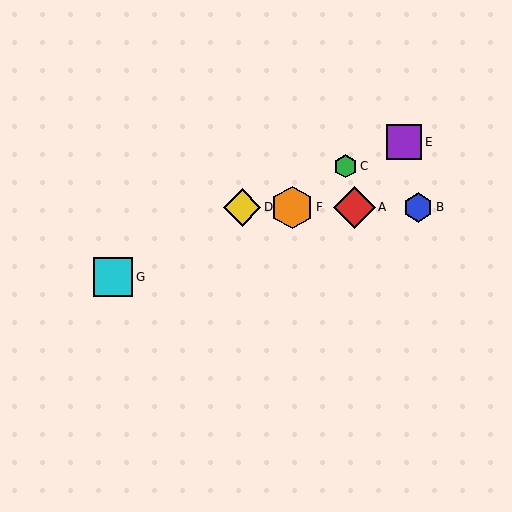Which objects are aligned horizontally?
Objects A, B, D, F are aligned horizontally.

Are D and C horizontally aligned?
No, D is at y≈207 and C is at y≈166.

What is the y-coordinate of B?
Object B is at y≈207.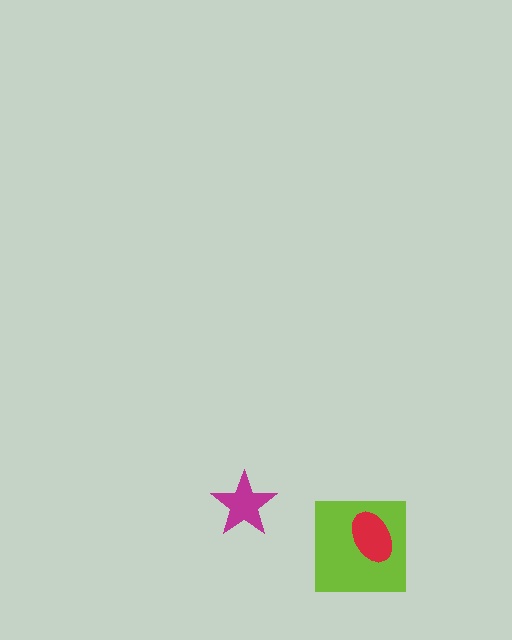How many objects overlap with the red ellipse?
1 object overlaps with the red ellipse.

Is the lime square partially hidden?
Yes, it is partially covered by another shape.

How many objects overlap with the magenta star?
0 objects overlap with the magenta star.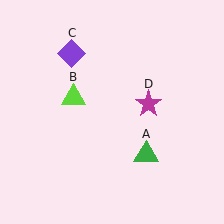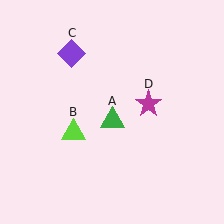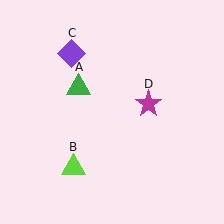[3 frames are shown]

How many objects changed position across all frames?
2 objects changed position: green triangle (object A), lime triangle (object B).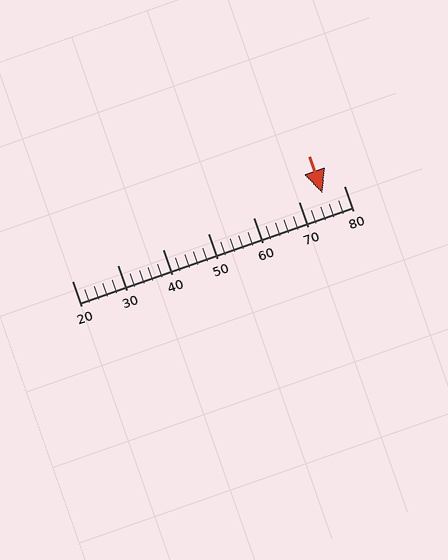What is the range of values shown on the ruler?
The ruler shows values from 20 to 80.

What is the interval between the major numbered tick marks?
The major tick marks are spaced 10 units apart.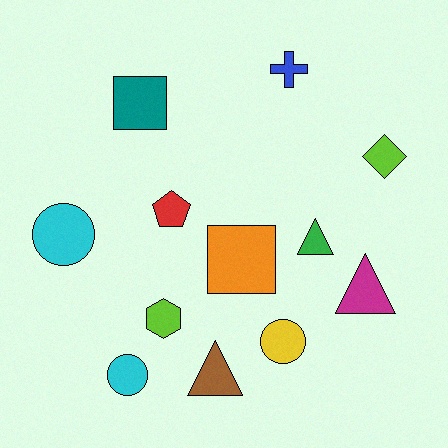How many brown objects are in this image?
There is 1 brown object.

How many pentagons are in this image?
There is 1 pentagon.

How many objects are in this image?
There are 12 objects.